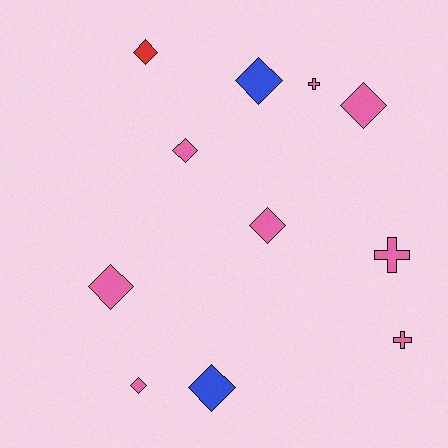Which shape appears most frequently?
Diamond, with 8 objects.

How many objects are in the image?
There are 11 objects.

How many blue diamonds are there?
There are 2 blue diamonds.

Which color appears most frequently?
Pink, with 8 objects.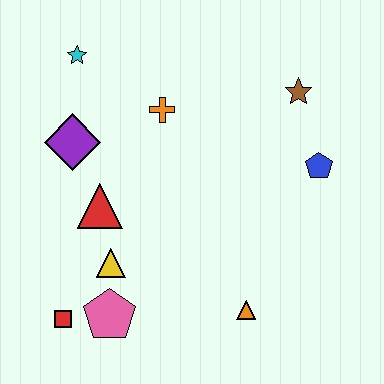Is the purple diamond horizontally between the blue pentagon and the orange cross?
No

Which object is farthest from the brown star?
The red square is farthest from the brown star.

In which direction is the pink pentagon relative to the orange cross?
The pink pentagon is below the orange cross.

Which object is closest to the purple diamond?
The red triangle is closest to the purple diamond.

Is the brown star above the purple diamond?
Yes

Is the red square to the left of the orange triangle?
Yes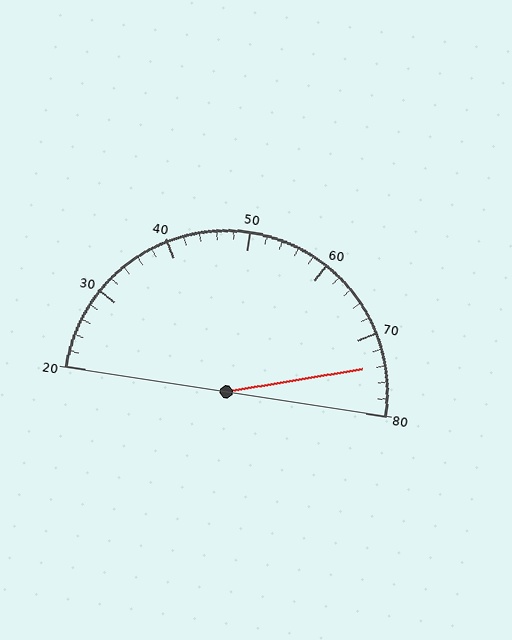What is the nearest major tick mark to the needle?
The nearest major tick mark is 70.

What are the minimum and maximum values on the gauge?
The gauge ranges from 20 to 80.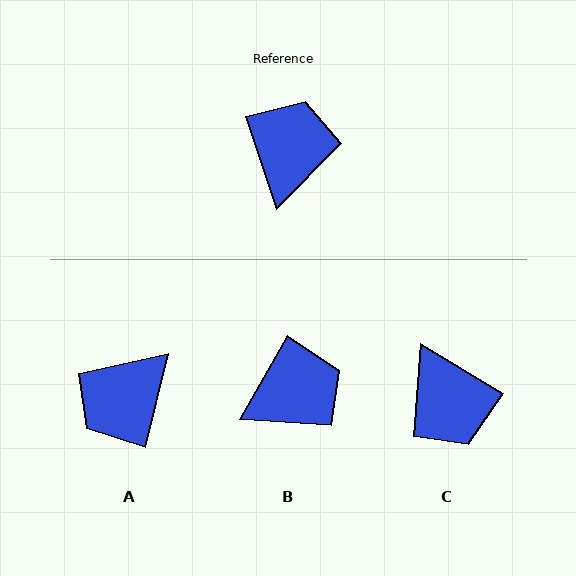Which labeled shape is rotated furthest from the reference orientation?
A, about 147 degrees away.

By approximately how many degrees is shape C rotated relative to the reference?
Approximately 139 degrees clockwise.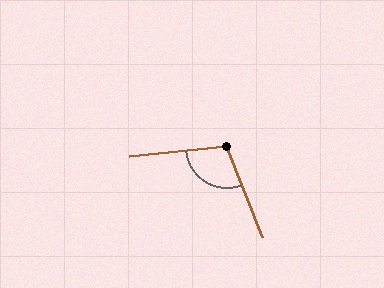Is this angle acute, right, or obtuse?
It is obtuse.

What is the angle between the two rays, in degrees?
Approximately 106 degrees.